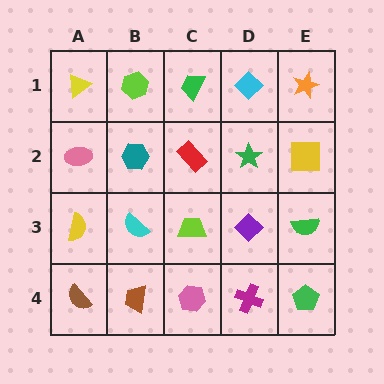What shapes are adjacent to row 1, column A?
A pink ellipse (row 2, column A), a lime hexagon (row 1, column B).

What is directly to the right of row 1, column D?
An orange star.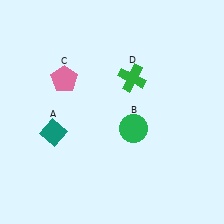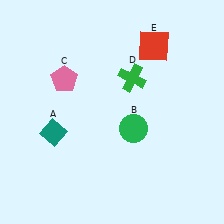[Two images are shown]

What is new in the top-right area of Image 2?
A red square (E) was added in the top-right area of Image 2.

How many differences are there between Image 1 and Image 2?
There is 1 difference between the two images.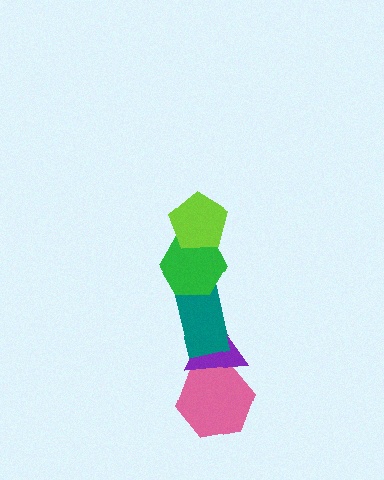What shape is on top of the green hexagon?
The lime pentagon is on top of the green hexagon.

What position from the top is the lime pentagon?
The lime pentagon is 1st from the top.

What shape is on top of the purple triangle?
The teal rectangle is on top of the purple triangle.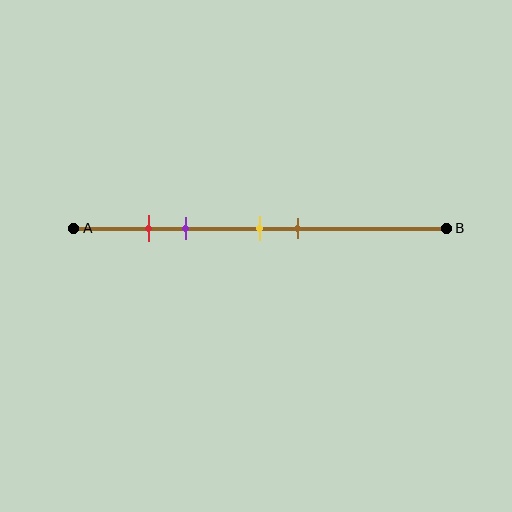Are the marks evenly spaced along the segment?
No, the marks are not evenly spaced.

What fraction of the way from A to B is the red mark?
The red mark is approximately 20% (0.2) of the way from A to B.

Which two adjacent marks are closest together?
The red and purple marks are the closest adjacent pair.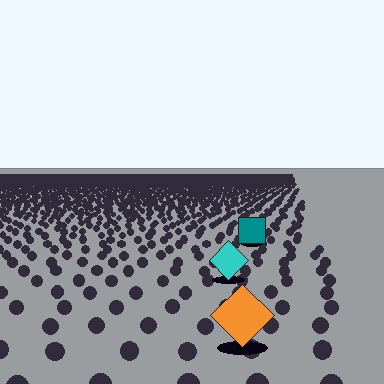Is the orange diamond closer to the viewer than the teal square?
Yes. The orange diamond is closer — you can tell from the texture gradient: the ground texture is coarser near it.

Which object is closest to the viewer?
The orange diamond is closest. The texture marks near it are larger and more spread out.